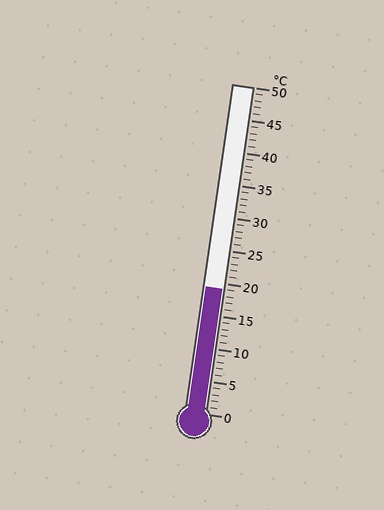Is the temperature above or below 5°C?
The temperature is above 5°C.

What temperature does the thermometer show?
The thermometer shows approximately 19°C.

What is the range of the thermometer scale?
The thermometer scale ranges from 0°C to 50°C.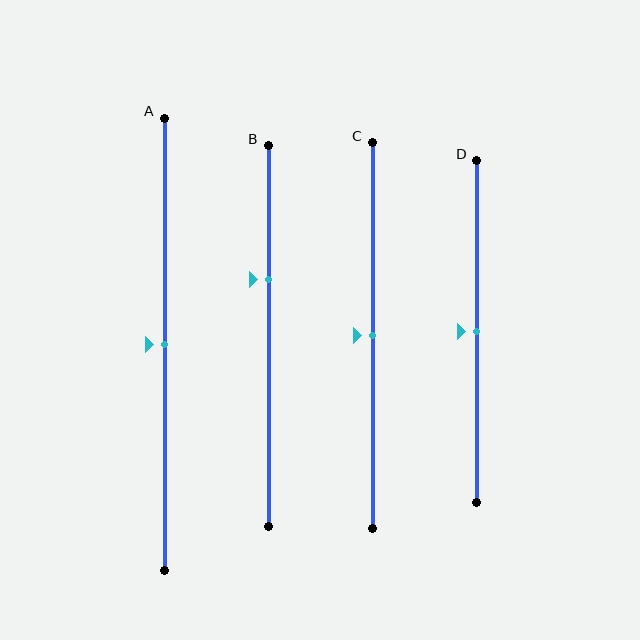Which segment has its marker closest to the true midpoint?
Segment A has its marker closest to the true midpoint.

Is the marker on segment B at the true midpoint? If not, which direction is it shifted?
No, the marker on segment B is shifted upward by about 15% of the segment length.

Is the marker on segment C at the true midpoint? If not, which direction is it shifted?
Yes, the marker on segment C is at the true midpoint.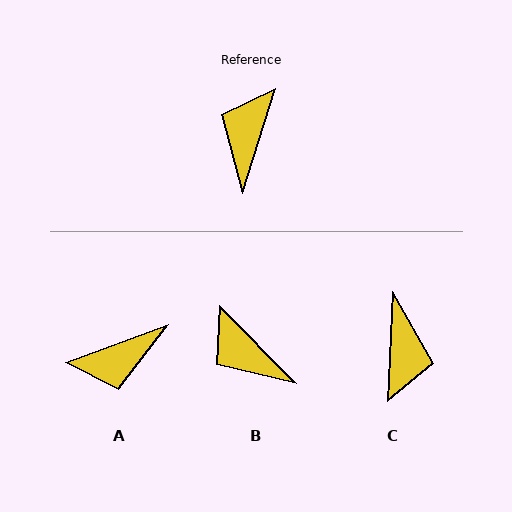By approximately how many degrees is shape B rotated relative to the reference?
Approximately 63 degrees counter-clockwise.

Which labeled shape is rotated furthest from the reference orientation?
C, about 165 degrees away.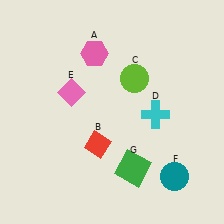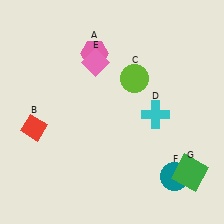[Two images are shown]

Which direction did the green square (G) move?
The green square (G) moved right.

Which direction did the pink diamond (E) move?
The pink diamond (E) moved up.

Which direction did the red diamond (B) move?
The red diamond (B) moved left.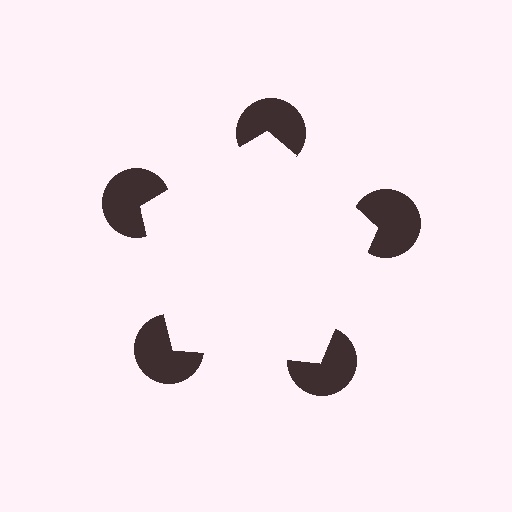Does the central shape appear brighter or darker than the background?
It typically appears slightly brighter than the background, even though no actual brightness change is drawn.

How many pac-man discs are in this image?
There are 5 — one at each vertex of the illusory pentagon.